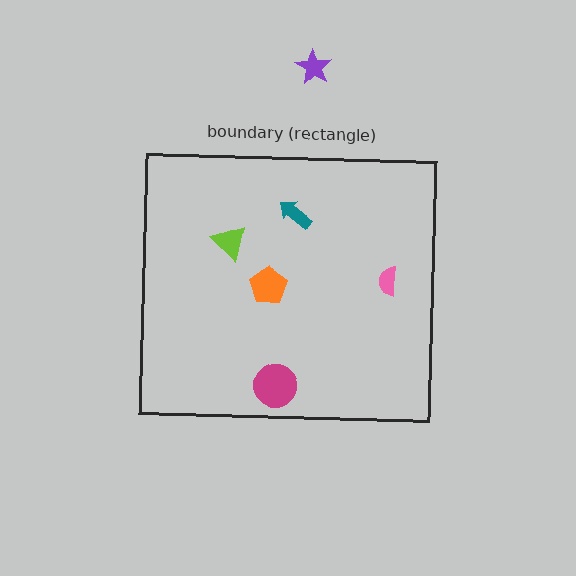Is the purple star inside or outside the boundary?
Outside.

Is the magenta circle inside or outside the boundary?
Inside.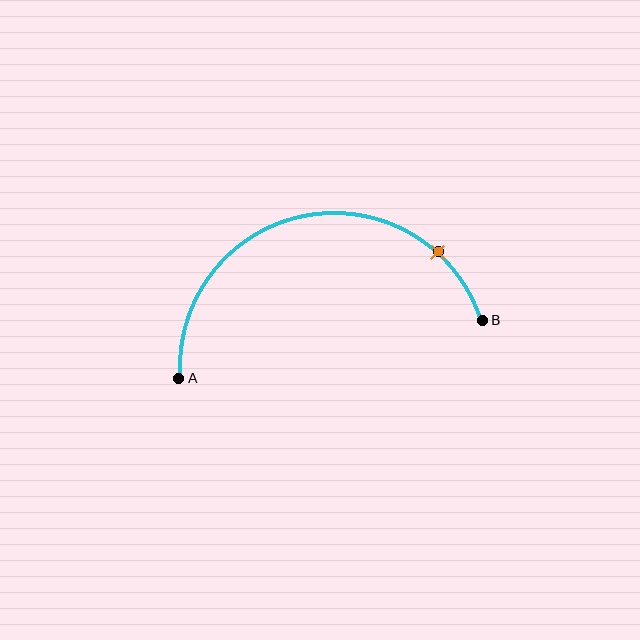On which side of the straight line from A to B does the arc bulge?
The arc bulges above the straight line connecting A and B.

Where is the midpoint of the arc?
The arc midpoint is the point on the curve farthest from the straight line joining A and B. It sits above that line.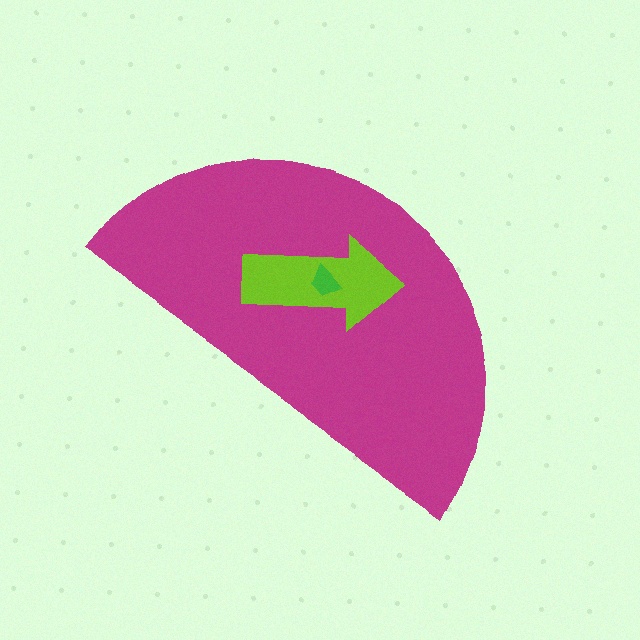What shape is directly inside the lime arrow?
The green trapezoid.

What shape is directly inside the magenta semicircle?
The lime arrow.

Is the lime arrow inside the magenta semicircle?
Yes.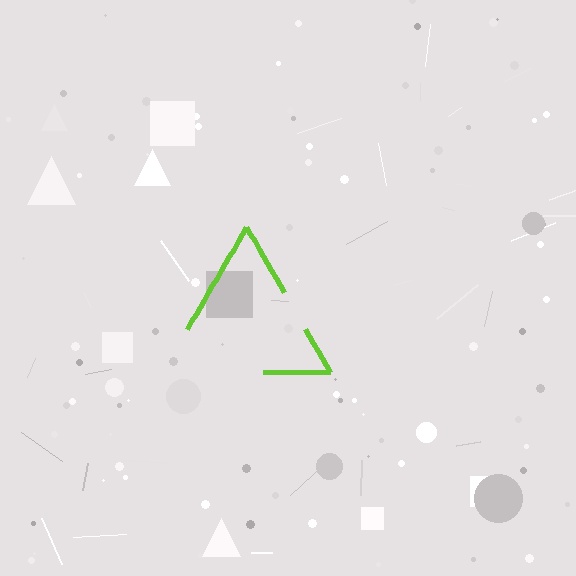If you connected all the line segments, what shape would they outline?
They would outline a triangle.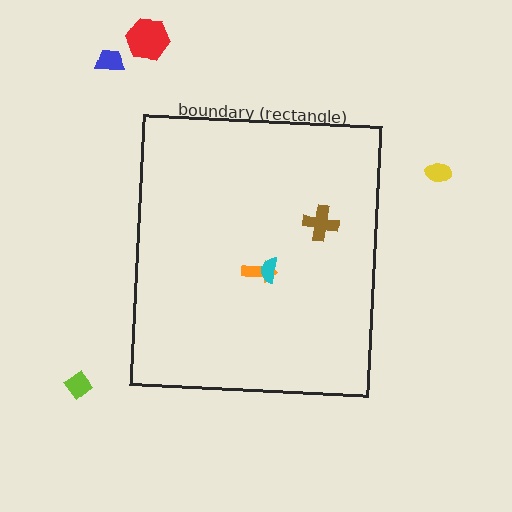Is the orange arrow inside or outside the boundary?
Inside.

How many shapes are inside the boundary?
3 inside, 4 outside.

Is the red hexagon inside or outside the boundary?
Outside.